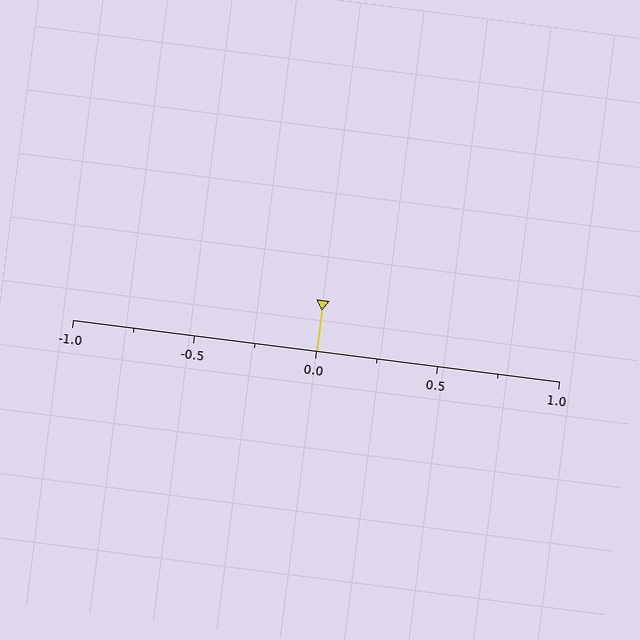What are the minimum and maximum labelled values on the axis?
The axis runs from -1.0 to 1.0.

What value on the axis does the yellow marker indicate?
The marker indicates approximately 0.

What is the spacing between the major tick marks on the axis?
The major ticks are spaced 0.5 apart.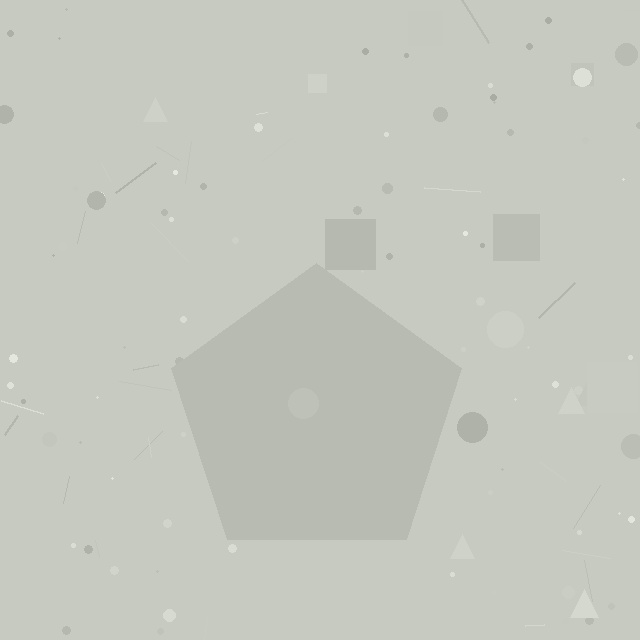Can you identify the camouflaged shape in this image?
The camouflaged shape is a pentagon.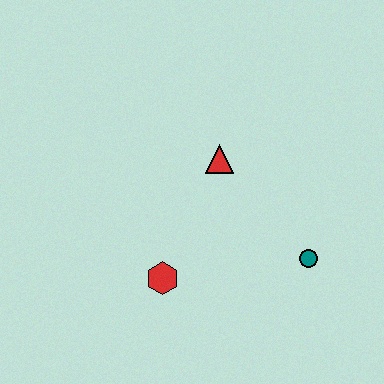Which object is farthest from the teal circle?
The red hexagon is farthest from the teal circle.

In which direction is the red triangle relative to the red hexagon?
The red triangle is above the red hexagon.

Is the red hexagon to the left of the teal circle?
Yes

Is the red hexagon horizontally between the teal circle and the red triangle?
No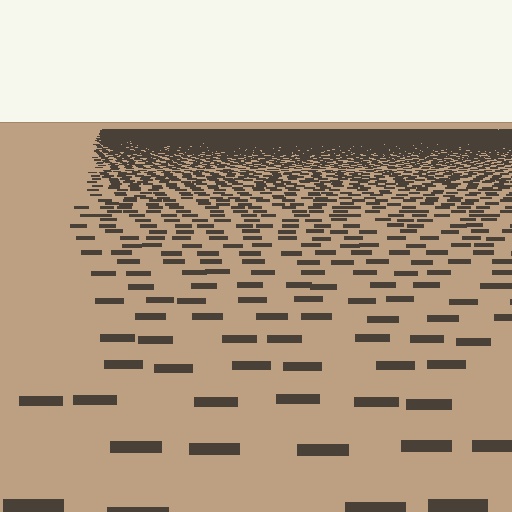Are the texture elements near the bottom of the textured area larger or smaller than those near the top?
Larger. Near the bottom, elements are closer to the viewer and appear at a bigger on-screen size.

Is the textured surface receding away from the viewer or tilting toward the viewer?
The surface is receding away from the viewer. Texture elements get smaller and denser toward the top.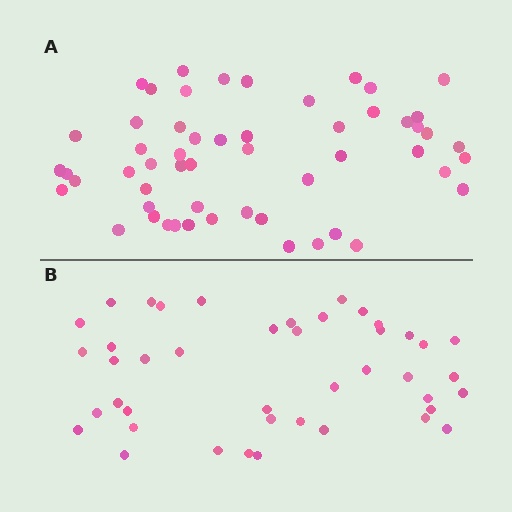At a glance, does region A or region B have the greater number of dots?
Region A (the top region) has more dots.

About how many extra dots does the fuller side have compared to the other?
Region A has roughly 12 or so more dots than region B.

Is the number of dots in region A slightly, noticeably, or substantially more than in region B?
Region A has noticeably more, but not dramatically so. The ratio is roughly 1.3 to 1.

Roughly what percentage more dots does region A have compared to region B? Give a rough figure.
About 30% more.